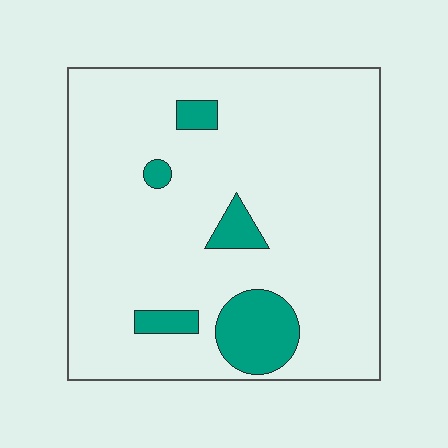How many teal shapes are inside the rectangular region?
5.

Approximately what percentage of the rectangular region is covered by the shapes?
Approximately 10%.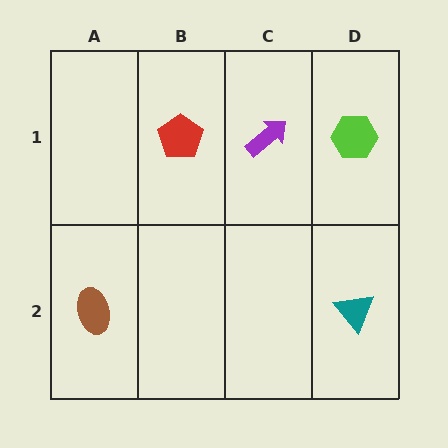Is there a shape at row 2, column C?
No, that cell is empty.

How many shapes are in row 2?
2 shapes.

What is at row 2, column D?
A teal triangle.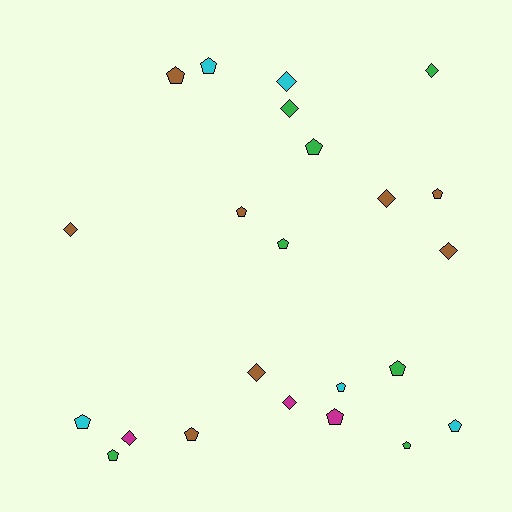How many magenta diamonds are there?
There are 2 magenta diamonds.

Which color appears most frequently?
Brown, with 8 objects.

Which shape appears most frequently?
Pentagon, with 14 objects.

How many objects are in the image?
There are 23 objects.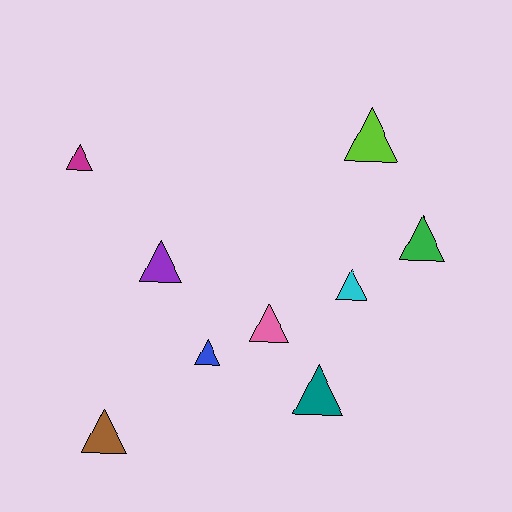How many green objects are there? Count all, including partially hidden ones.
There is 1 green object.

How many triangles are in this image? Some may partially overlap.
There are 9 triangles.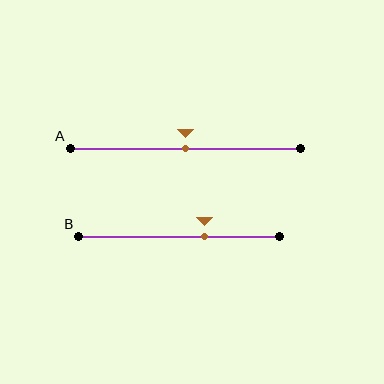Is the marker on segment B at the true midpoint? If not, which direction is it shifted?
No, the marker on segment B is shifted to the right by about 13% of the segment length.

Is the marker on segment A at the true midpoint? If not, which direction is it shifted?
Yes, the marker on segment A is at the true midpoint.